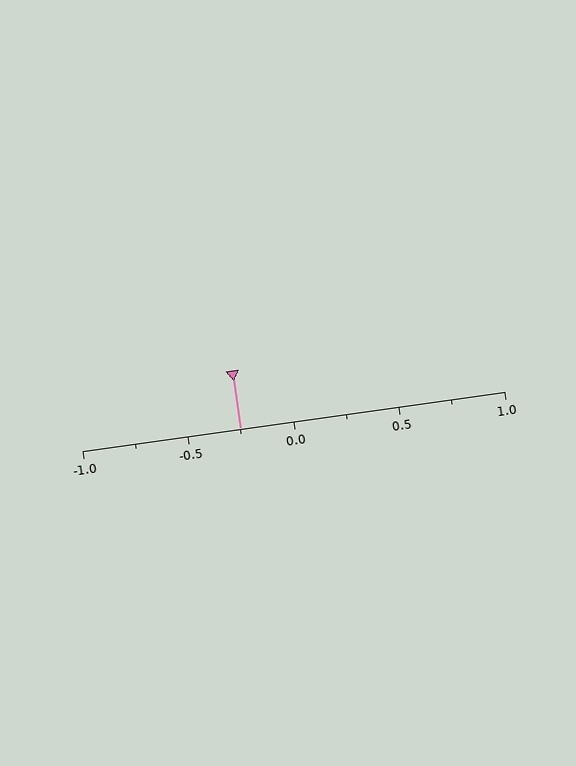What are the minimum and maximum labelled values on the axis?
The axis runs from -1.0 to 1.0.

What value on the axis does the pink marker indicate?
The marker indicates approximately -0.25.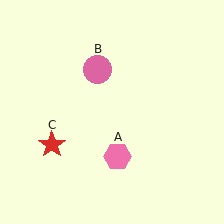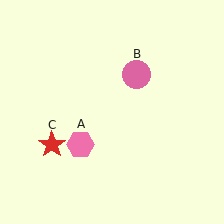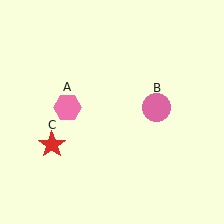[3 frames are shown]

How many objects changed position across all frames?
2 objects changed position: pink hexagon (object A), pink circle (object B).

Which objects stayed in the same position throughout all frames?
Red star (object C) remained stationary.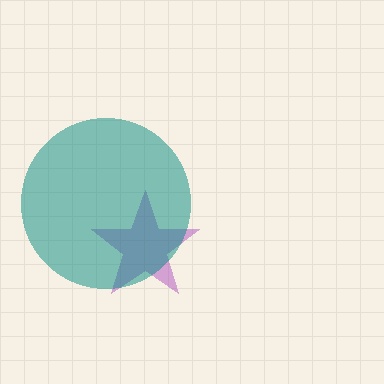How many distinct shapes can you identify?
There are 2 distinct shapes: a purple star, a teal circle.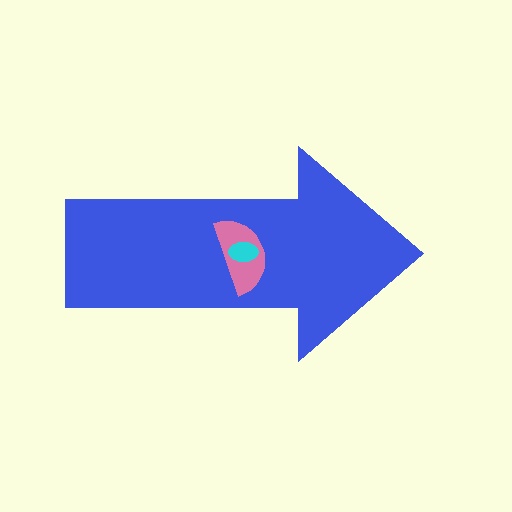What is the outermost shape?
The blue arrow.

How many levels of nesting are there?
3.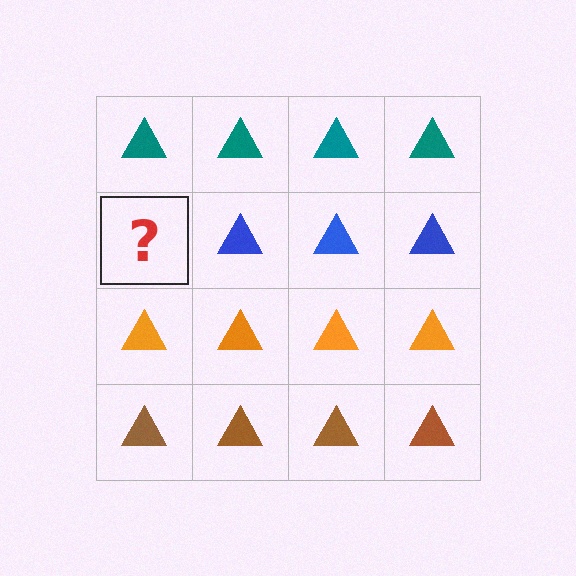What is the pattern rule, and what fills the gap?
The rule is that each row has a consistent color. The gap should be filled with a blue triangle.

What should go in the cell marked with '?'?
The missing cell should contain a blue triangle.